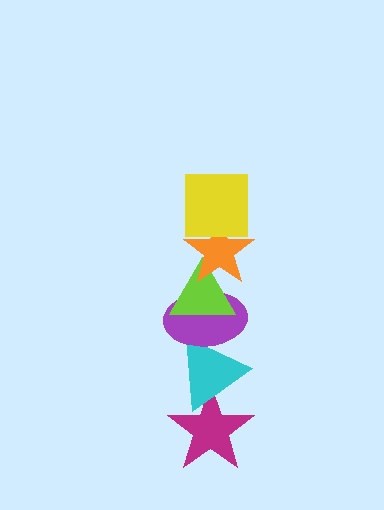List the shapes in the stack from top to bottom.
From top to bottom: the yellow square, the orange star, the lime triangle, the purple ellipse, the cyan triangle, the magenta star.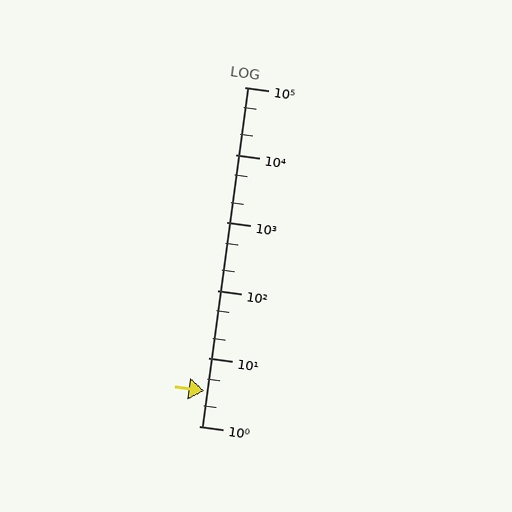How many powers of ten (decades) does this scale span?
The scale spans 5 decades, from 1 to 100000.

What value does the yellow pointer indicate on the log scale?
The pointer indicates approximately 3.3.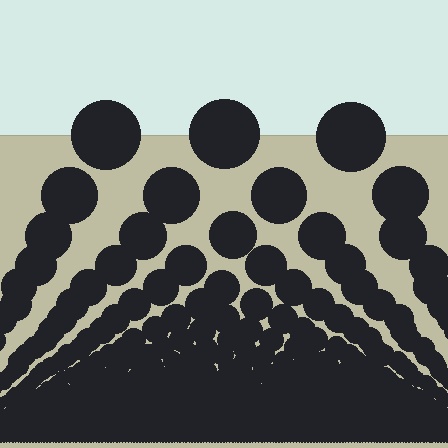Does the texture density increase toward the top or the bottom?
Density increases toward the bottom.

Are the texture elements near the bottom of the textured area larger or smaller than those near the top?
Smaller. The gradient is inverted — elements near the bottom are smaller and denser.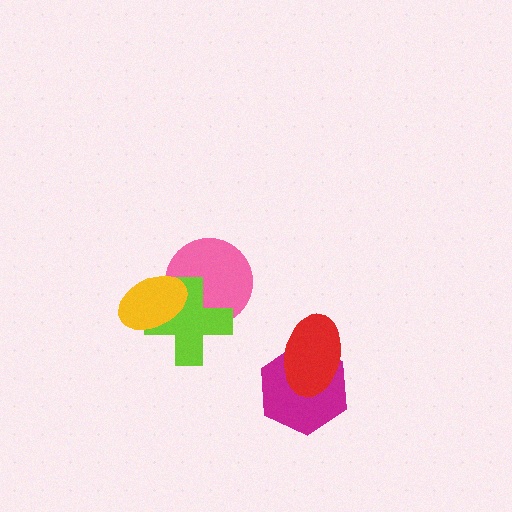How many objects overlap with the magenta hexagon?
1 object overlaps with the magenta hexagon.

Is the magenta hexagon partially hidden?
Yes, it is partially covered by another shape.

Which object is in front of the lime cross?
The yellow ellipse is in front of the lime cross.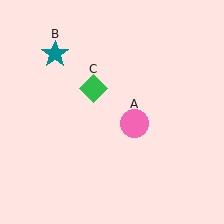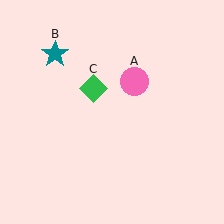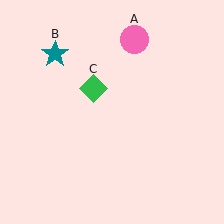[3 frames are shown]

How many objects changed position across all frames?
1 object changed position: pink circle (object A).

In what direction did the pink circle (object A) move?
The pink circle (object A) moved up.